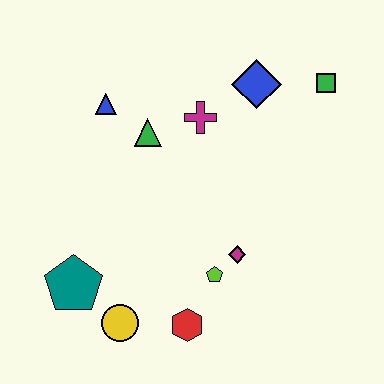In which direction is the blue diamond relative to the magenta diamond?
The blue diamond is above the magenta diamond.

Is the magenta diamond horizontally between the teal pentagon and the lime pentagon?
No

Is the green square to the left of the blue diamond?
No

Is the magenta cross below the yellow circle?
No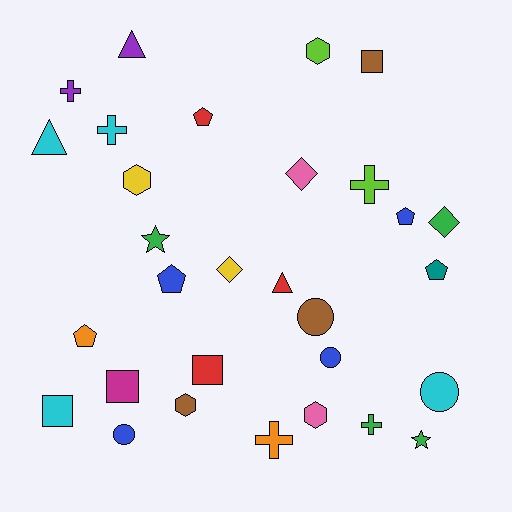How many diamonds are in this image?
There are 3 diamonds.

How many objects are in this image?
There are 30 objects.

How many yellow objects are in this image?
There are 2 yellow objects.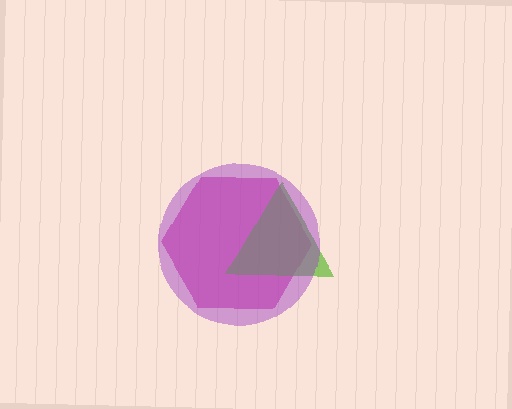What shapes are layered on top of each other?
The layered shapes are: a magenta hexagon, a lime triangle, a purple circle.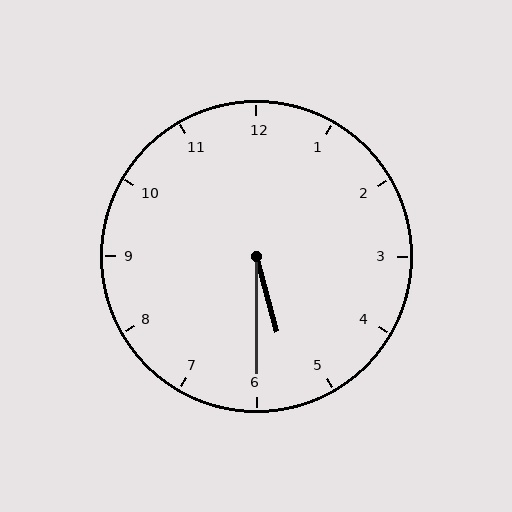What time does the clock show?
5:30.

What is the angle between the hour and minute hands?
Approximately 15 degrees.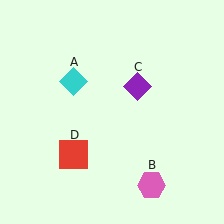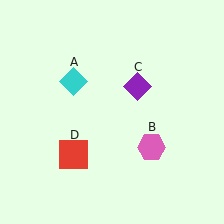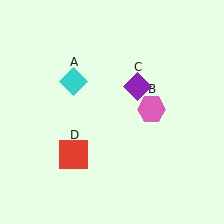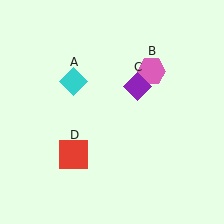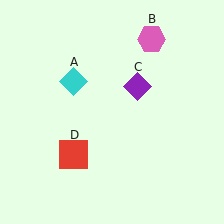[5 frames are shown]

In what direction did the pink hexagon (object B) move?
The pink hexagon (object B) moved up.